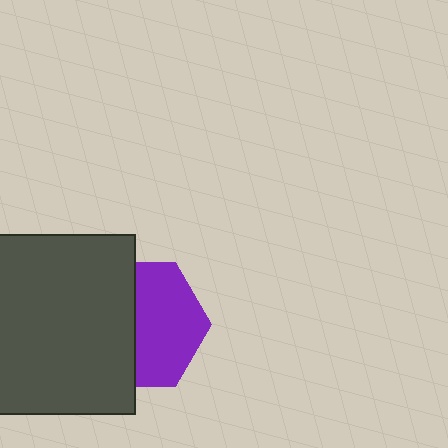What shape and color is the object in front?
The object in front is a dark gray square.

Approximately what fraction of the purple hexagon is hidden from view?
Roughly 46% of the purple hexagon is hidden behind the dark gray square.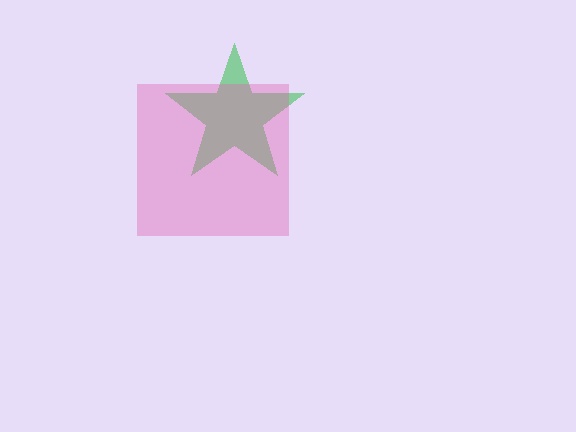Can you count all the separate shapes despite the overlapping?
Yes, there are 2 separate shapes.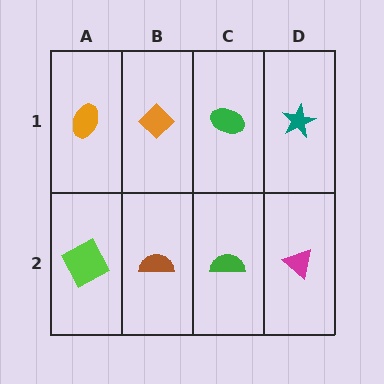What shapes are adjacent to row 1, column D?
A magenta triangle (row 2, column D), a green ellipse (row 1, column C).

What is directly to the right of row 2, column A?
A brown semicircle.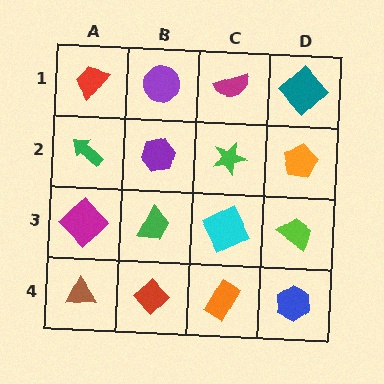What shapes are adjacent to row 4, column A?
A magenta diamond (row 3, column A), a red diamond (row 4, column B).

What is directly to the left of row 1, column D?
A magenta semicircle.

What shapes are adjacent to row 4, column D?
A lime trapezoid (row 3, column D), an orange rectangle (row 4, column C).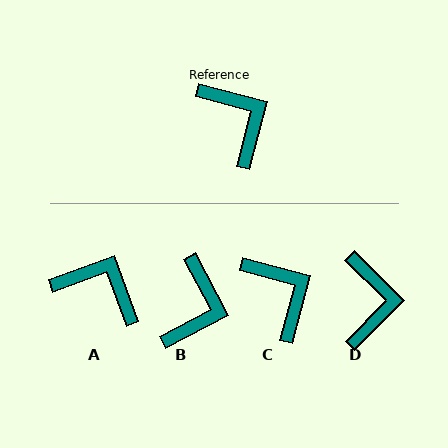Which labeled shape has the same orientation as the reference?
C.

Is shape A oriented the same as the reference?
No, it is off by about 35 degrees.